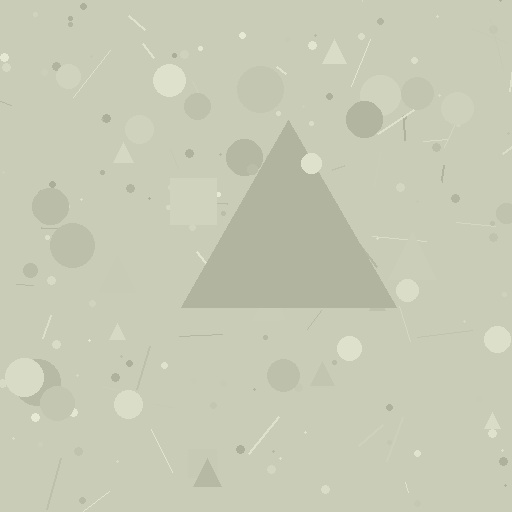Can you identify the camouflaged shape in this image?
The camouflaged shape is a triangle.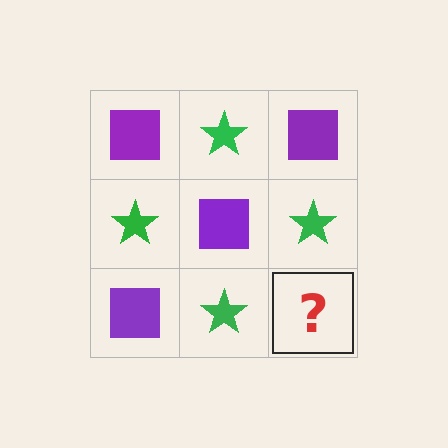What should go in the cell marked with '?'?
The missing cell should contain a purple square.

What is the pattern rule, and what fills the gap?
The rule is that it alternates purple square and green star in a checkerboard pattern. The gap should be filled with a purple square.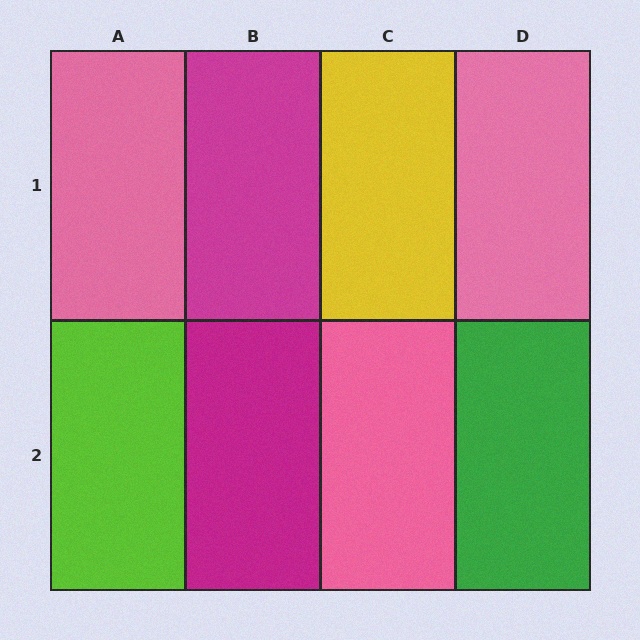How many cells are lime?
1 cell is lime.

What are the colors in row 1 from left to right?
Pink, magenta, yellow, pink.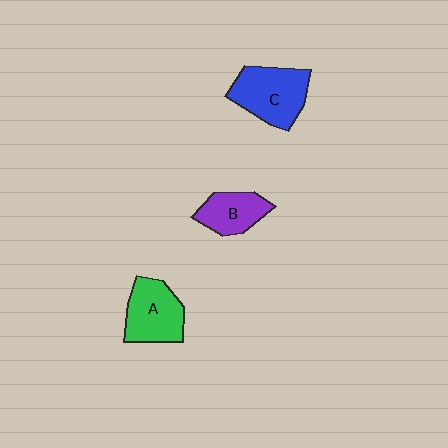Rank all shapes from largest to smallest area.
From largest to smallest: C (blue), A (green), B (purple).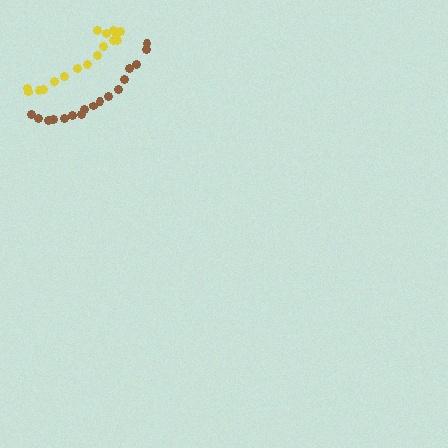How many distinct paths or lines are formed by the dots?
There are 2 distinct paths.